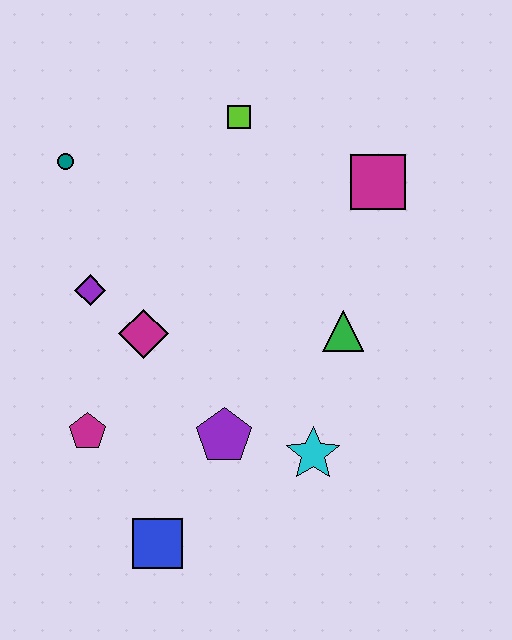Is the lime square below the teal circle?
No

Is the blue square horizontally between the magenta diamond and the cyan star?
Yes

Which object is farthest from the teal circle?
The blue square is farthest from the teal circle.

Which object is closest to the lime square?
The magenta square is closest to the lime square.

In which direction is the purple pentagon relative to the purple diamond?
The purple pentagon is below the purple diamond.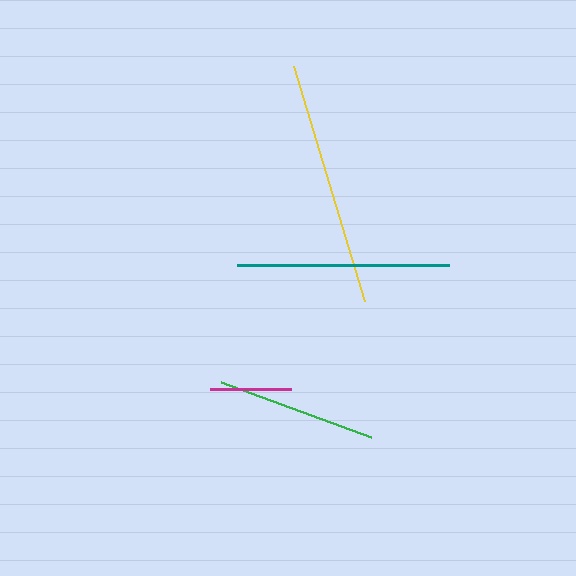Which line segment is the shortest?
The magenta line is the shortest at approximately 81 pixels.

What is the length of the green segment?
The green segment is approximately 160 pixels long.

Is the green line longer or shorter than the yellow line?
The yellow line is longer than the green line.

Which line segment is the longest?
The yellow line is the longest at approximately 245 pixels.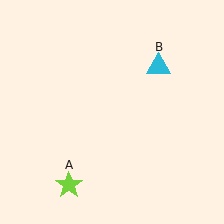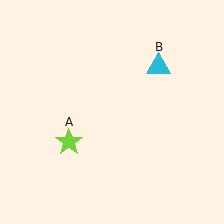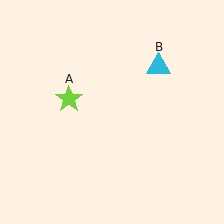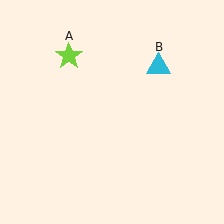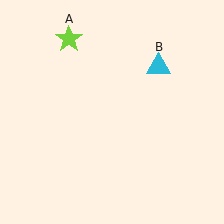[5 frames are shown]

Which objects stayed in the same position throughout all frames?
Cyan triangle (object B) remained stationary.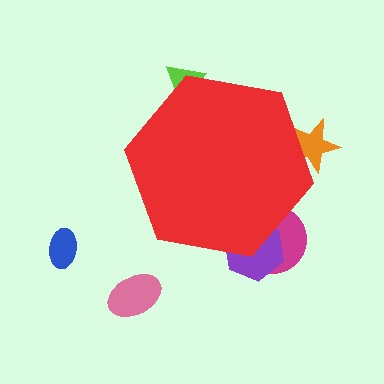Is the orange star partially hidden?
Yes, the orange star is partially hidden behind the red hexagon.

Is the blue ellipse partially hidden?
No, the blue ellipse is fully visible.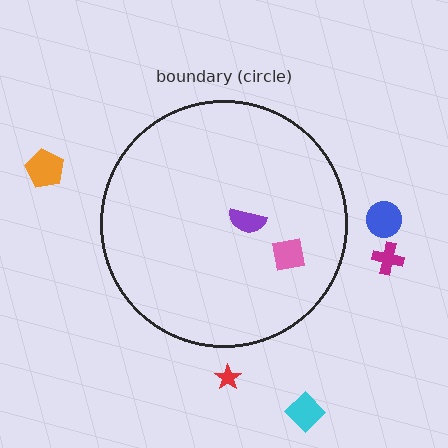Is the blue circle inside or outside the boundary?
Outside.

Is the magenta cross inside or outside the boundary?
Outside.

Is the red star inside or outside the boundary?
Outside.